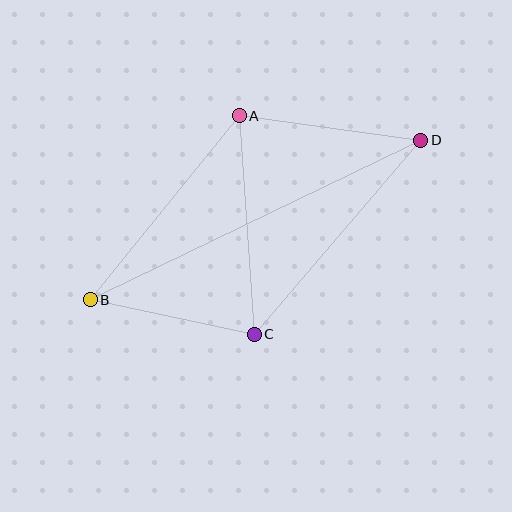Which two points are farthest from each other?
Points B and D are farthest from each other.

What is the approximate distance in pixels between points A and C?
The distance between A and C is approximately 219 pixels.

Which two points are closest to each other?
Points B and C are closest to each other.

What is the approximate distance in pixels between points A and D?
The distance between A and D is approximately 183 pixels.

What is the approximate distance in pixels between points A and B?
The distance between A and B is approximately 237 pixels.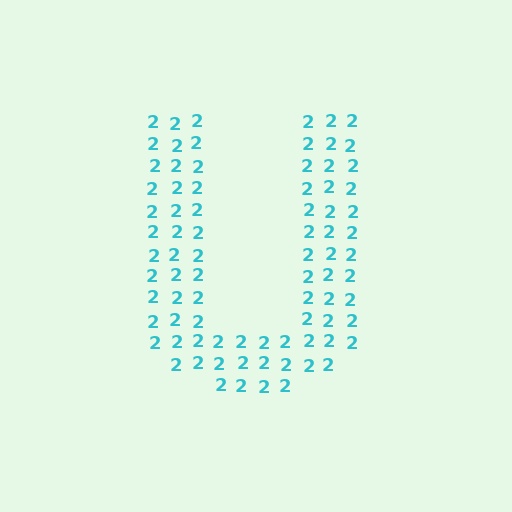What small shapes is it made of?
It is made of small digit 2's.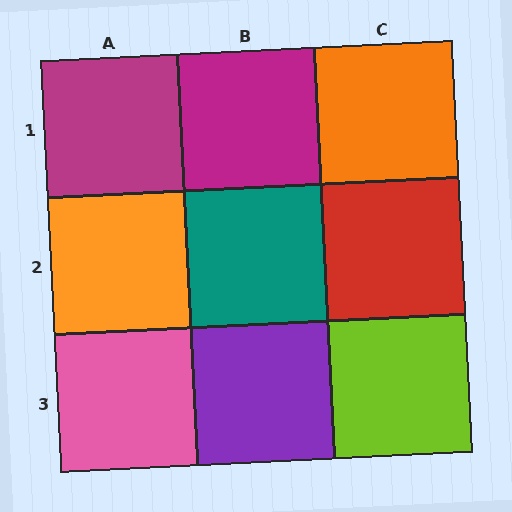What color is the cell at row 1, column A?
Magenta.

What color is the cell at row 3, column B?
Purple.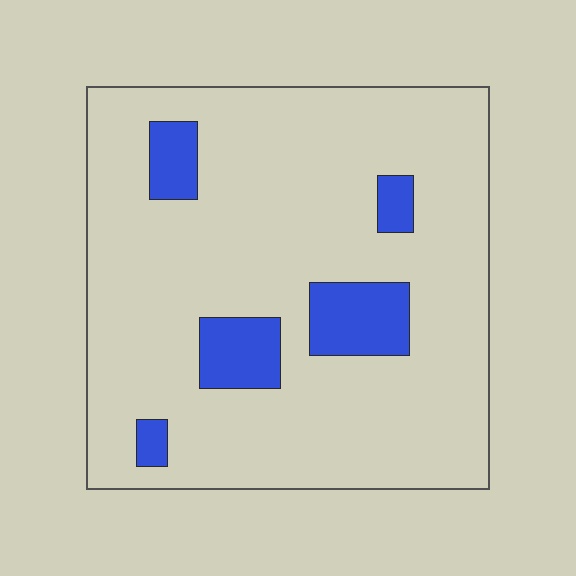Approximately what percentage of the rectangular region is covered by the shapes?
Approximately 15%.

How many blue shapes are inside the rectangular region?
5.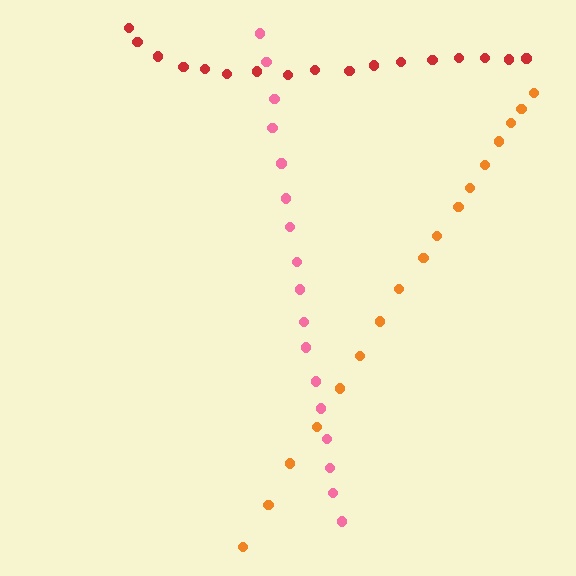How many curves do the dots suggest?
There are 3 distinct paths.